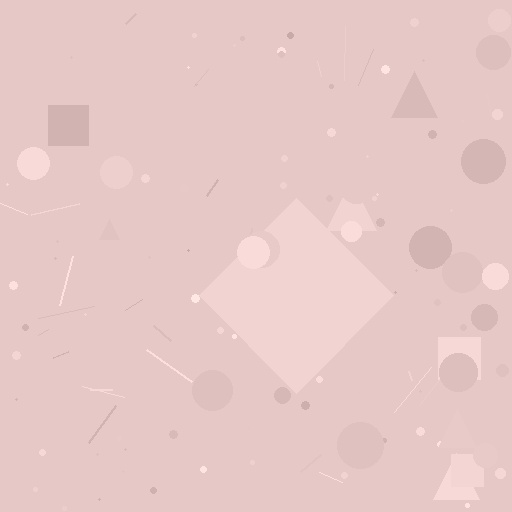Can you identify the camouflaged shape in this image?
The camouflaged shape is a diamond.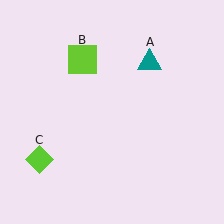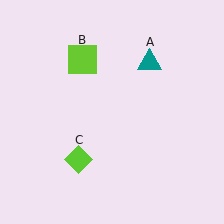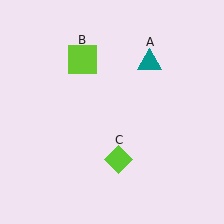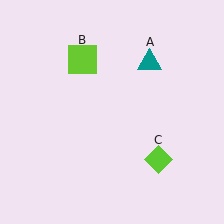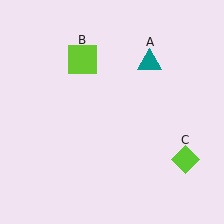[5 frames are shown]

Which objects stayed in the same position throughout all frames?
Teal triangle (object A) and lime square (object B) remained stationary.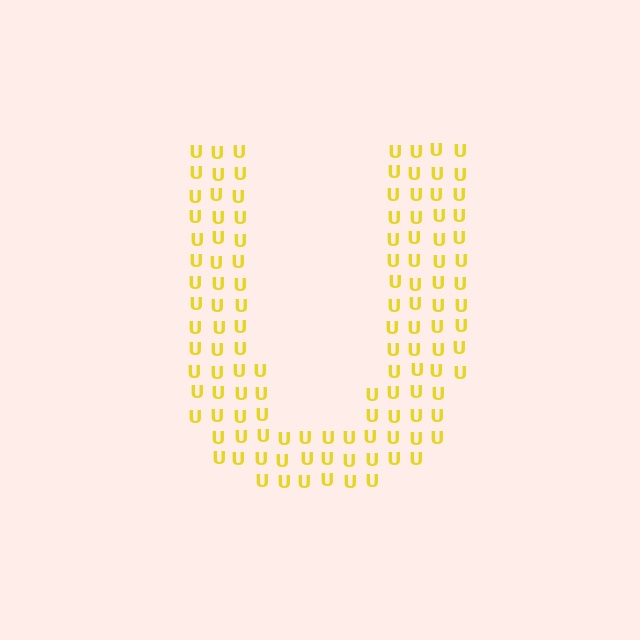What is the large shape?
The large shape is the letter U.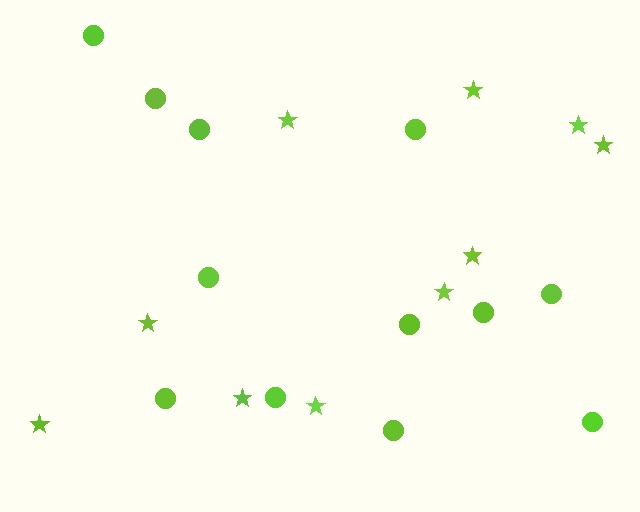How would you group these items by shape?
There are 2 groups: one group of circles (12) and one group of stars (10).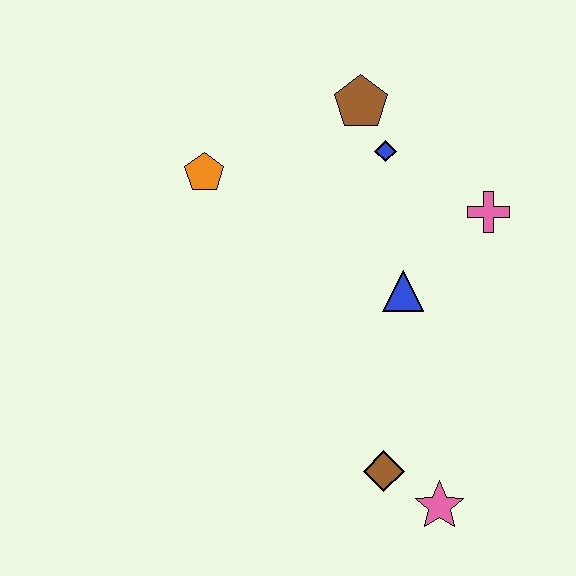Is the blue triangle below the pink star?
No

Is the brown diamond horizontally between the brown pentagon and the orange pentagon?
No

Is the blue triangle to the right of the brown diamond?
Yes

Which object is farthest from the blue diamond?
The pink star is farthest from the blue diamond.